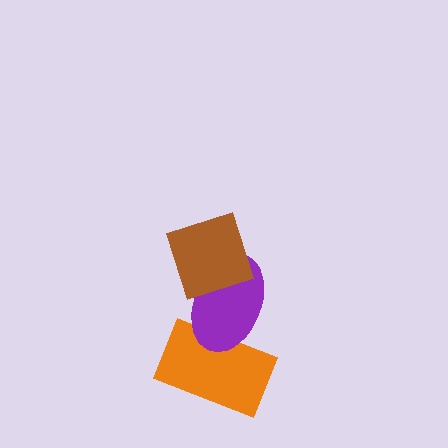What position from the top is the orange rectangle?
The orange rectangle is 3rd from the top.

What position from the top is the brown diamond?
The brown diamond is 1st from the top.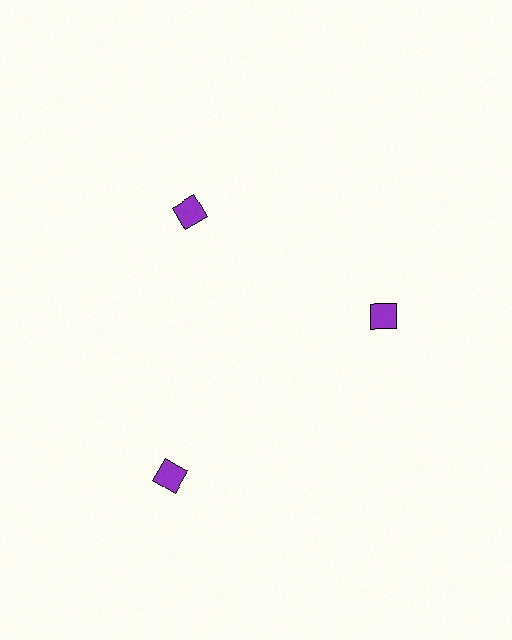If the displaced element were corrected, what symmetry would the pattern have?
It would have 3-fold rotational symmetry — the pattern would map onto itself every 120 degrees.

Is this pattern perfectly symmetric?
No. The 3 purple diamonds are arranged in a ring, but one element near the 7 o'clock position is pushed outward from the center, breaking the 3-fold rotational symmetry.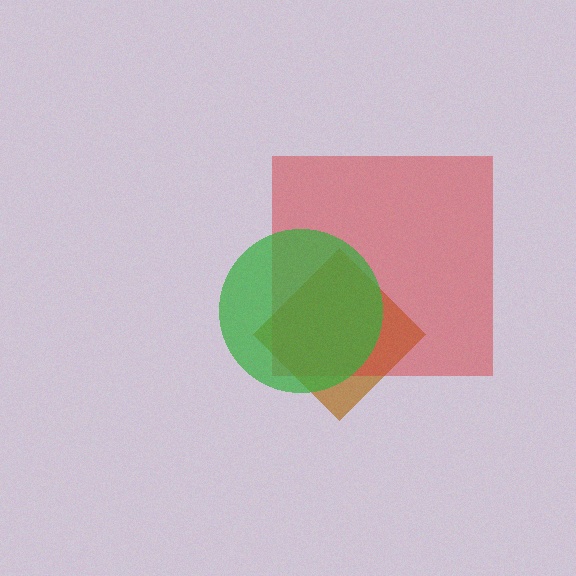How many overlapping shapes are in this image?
There are 3 overlapping shapes in the image.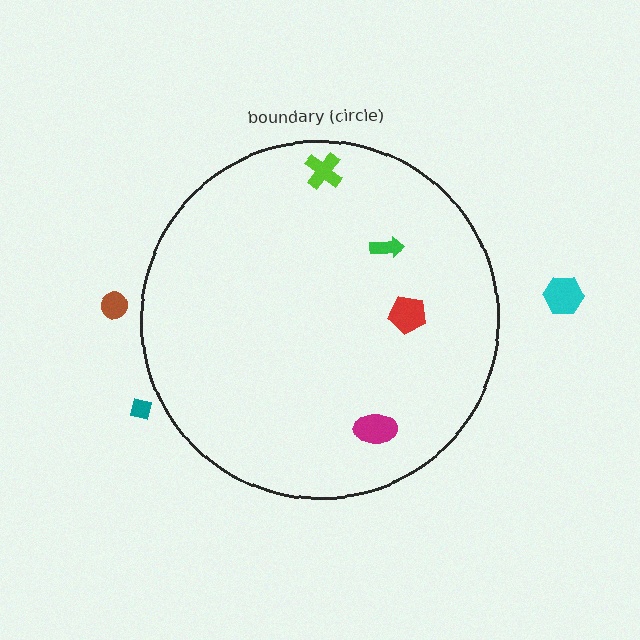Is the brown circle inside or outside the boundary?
Outside.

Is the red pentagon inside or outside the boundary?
Inside.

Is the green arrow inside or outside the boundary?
Inside.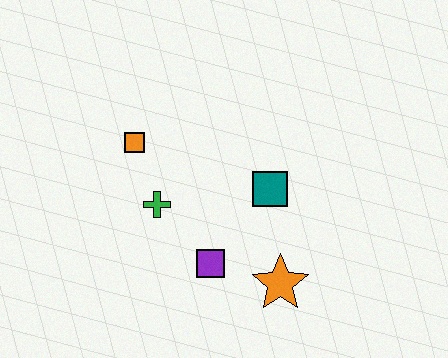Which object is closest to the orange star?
The purple square is closest to the orange star.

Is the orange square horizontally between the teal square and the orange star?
No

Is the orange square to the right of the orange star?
No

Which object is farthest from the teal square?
The orange square is farthest from the teal square.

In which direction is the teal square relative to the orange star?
The teal square is above the orange star.